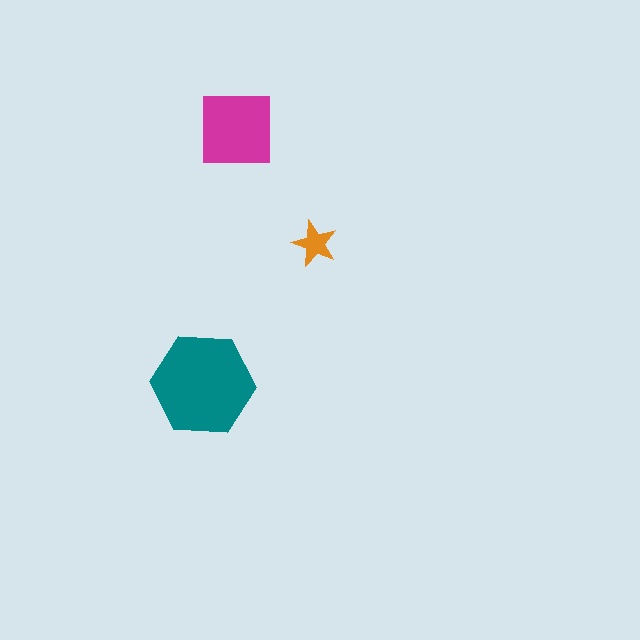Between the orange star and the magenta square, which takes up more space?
The magenta square.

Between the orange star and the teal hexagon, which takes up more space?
The teal hexagon.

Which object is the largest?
The teal hexagon.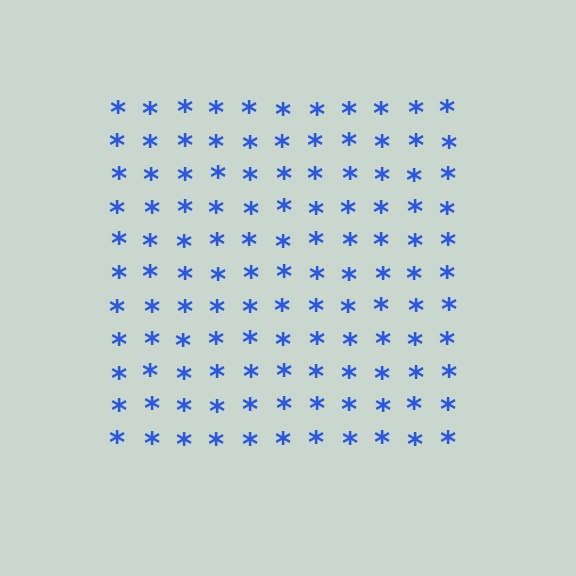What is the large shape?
The large shape is a square.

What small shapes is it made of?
It is made of small asterisks.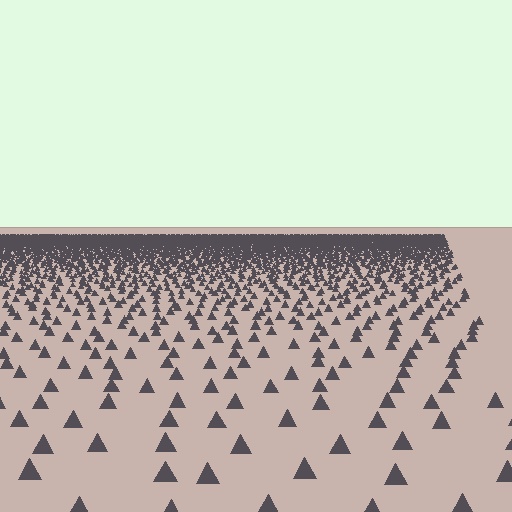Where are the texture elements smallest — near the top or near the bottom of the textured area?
Near the top.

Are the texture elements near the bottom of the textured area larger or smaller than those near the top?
Larger. Near the bottom, elements are closer to the viewer and appear at a bigger on-screen size.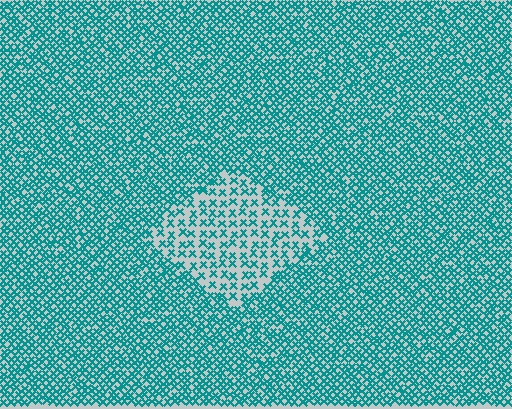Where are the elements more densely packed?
The elements are more densely packed outside the diamond boundary.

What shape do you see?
I see a diamond.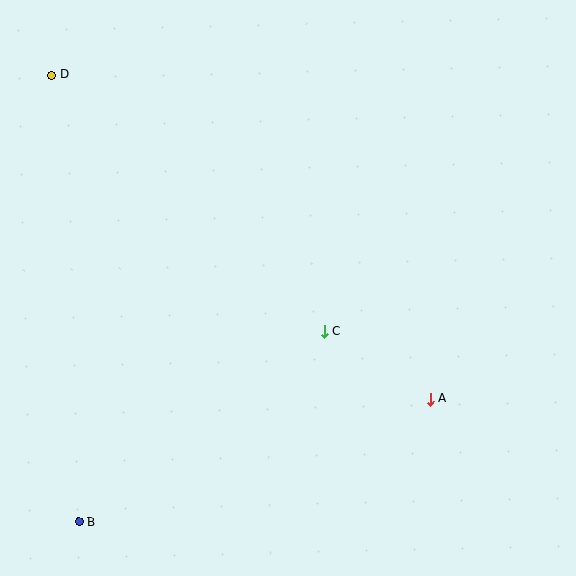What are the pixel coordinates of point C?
Point C is at (324, 332).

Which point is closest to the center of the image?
Point C at (324, 332) is closest to the center.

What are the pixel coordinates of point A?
Point A is at (430, 399).